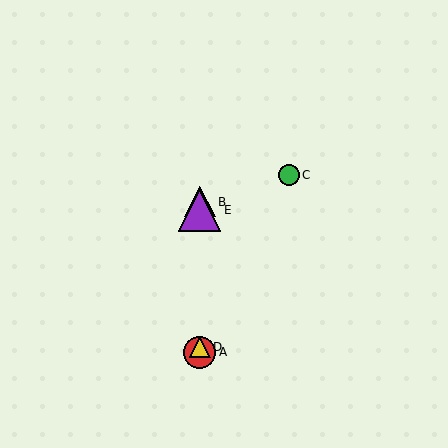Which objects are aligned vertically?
Objects A, B, D, E are aligned vertically.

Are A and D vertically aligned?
Yes, both are at x≈200.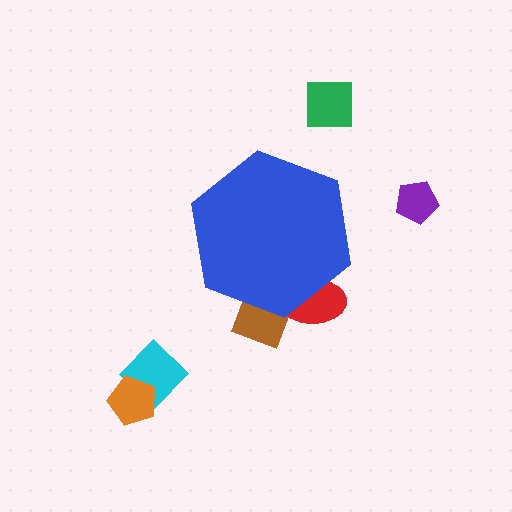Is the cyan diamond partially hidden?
No, the cyan diamond is fully visible.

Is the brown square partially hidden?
Yes, the brown square is partially hidden behind the blue hexagon.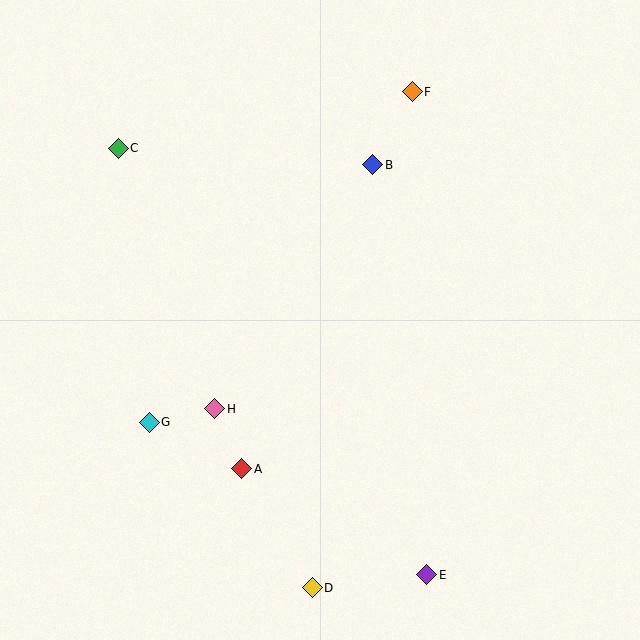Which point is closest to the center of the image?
Point H at (215, 409) is closest to the center.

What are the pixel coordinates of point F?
Point F is at (412, 92).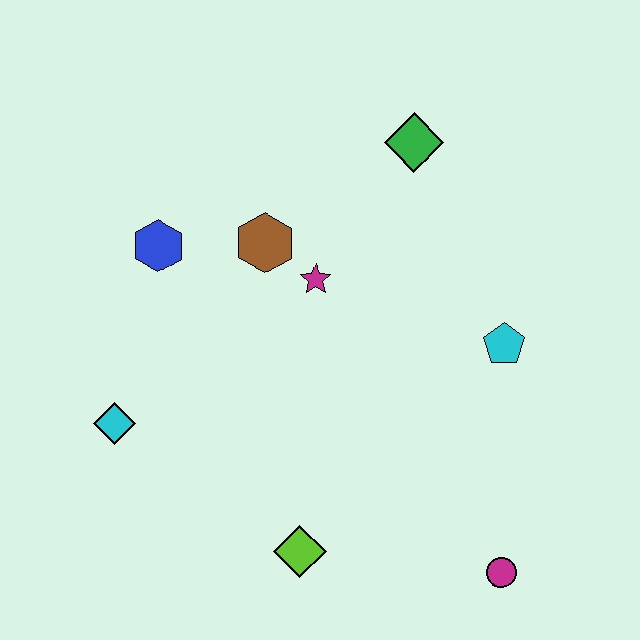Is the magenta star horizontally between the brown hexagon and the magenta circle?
Yes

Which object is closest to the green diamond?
The magenta star is closest to the green diamond.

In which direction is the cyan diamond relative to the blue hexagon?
The cyan diamond is below the blue hexagon.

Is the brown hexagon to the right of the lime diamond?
No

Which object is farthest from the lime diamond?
The green diamond is farthest from the lime diamond.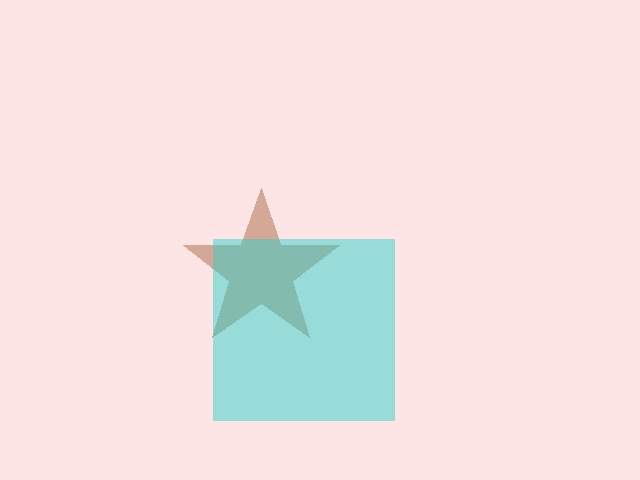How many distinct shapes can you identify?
There are 2 distinct shapes: a brown star, a cyan square.